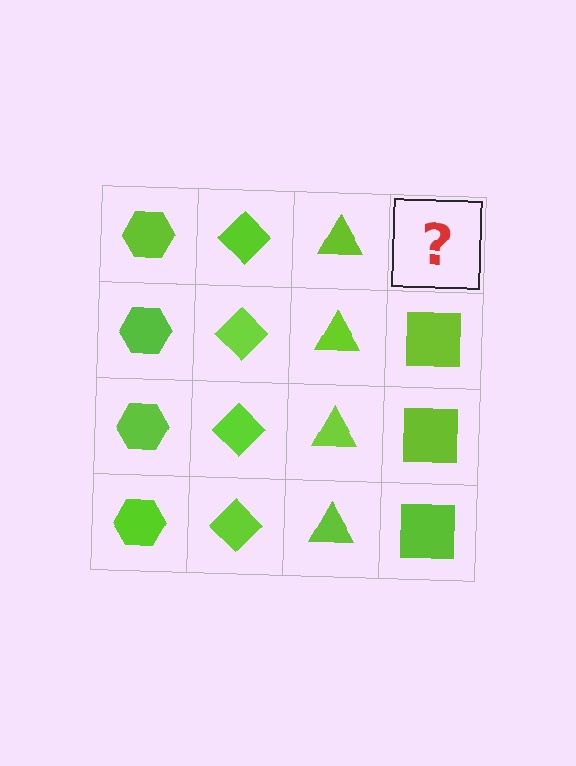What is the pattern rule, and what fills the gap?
The rule is that each column has a consistent shape. The gap should be filled with a lime square.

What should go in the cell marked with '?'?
The missing cell should contain a lime square.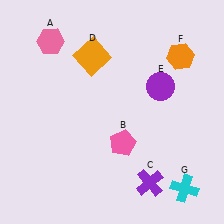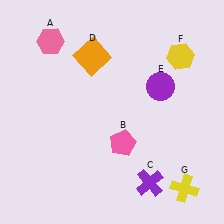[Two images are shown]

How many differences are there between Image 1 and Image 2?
There are 2 differences between the two images.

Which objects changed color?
F changed from orange to yellow. G changed from cyan to yellow.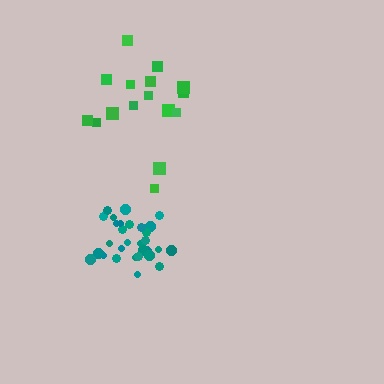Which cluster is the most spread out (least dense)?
Green.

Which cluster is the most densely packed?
Teal.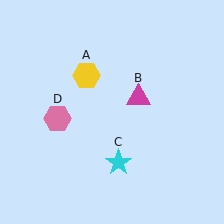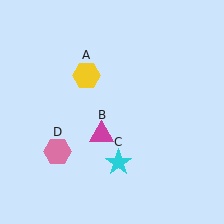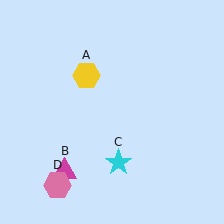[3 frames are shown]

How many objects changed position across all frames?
2 objects changed position: magenta triangle (object B), pink hexagon (object D).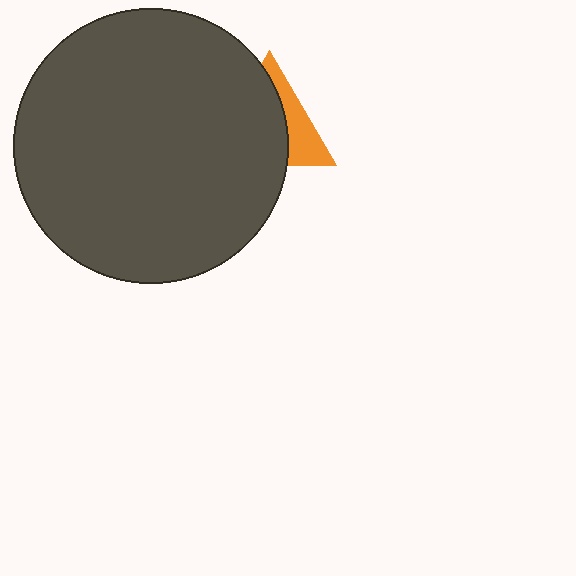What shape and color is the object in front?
The object in front is a dark gray circle.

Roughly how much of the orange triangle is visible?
A small part of it is visible (roughly 35%).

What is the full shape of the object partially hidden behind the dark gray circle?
The partially hidden object is an orange triangle.